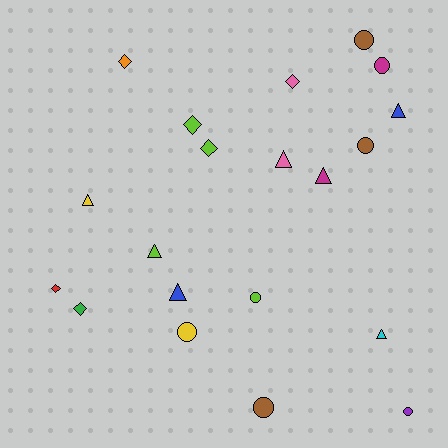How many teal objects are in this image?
There are no teal objects.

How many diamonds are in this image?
There are 6 diamonds.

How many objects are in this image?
There are 20 objects.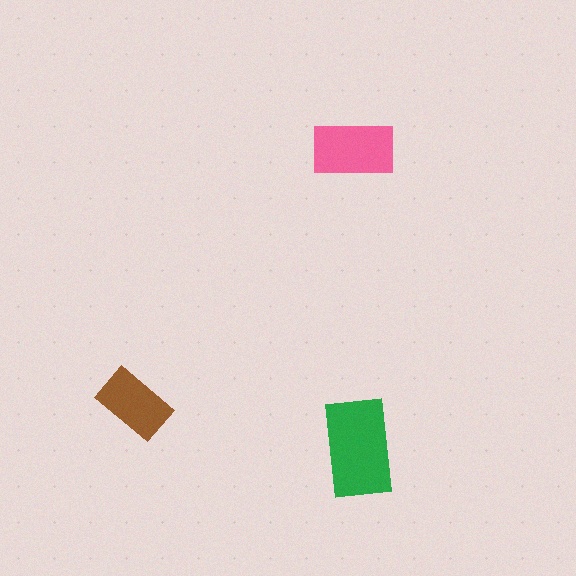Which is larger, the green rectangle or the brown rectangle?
The green one.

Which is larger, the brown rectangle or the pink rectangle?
The pink one.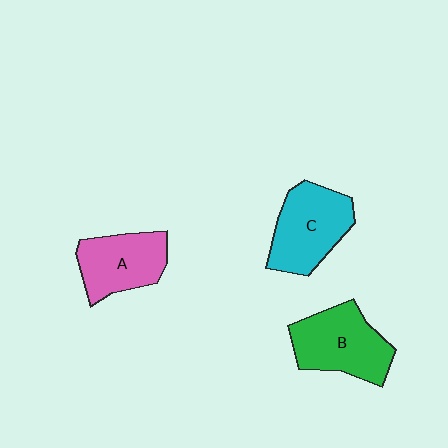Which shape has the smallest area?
Shape A (pink).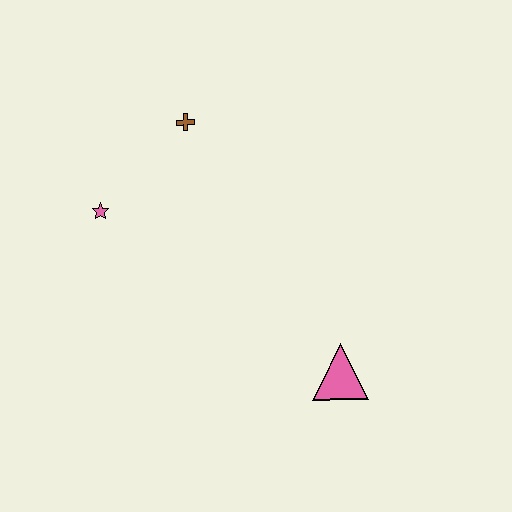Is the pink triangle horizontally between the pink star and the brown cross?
No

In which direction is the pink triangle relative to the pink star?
The pink triangle is to the right of the pink star.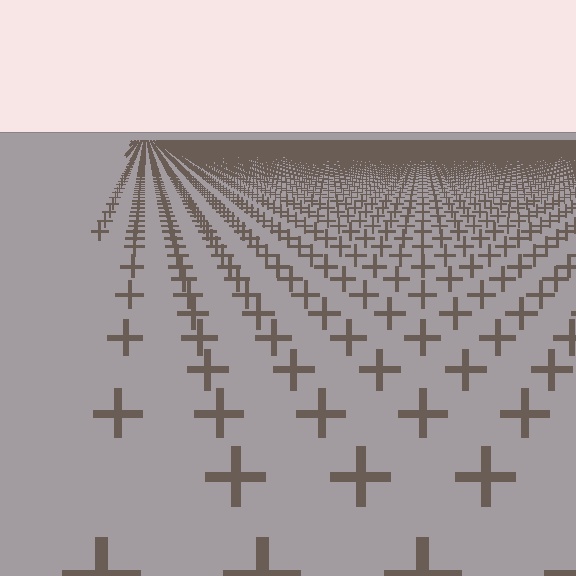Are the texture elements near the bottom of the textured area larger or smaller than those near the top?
Larger. Near the bottom, elements are closer to the viewer and appear at a bigger on-screen size.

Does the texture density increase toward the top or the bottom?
Density increases toward the top.